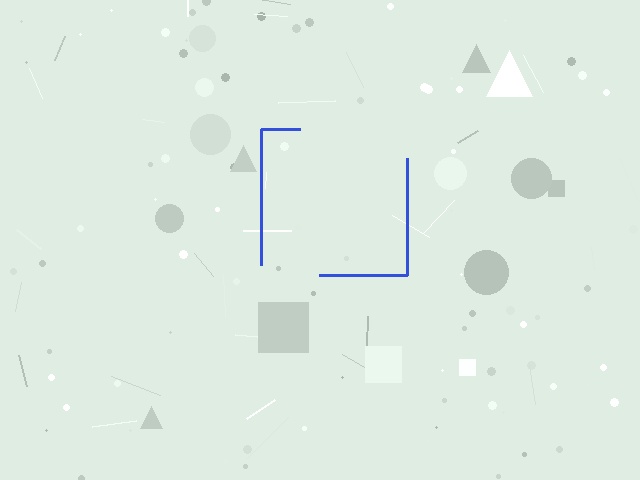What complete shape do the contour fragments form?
The contour fragments form a square.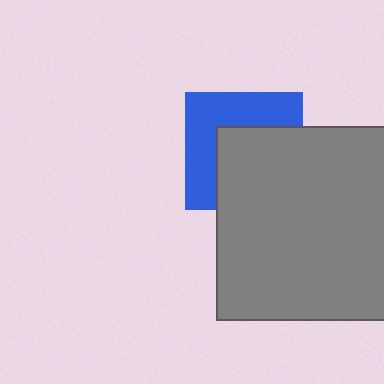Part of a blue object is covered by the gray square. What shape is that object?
It is a square.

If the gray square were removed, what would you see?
You would see the complete blue square.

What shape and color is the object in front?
The object in front is a gray square.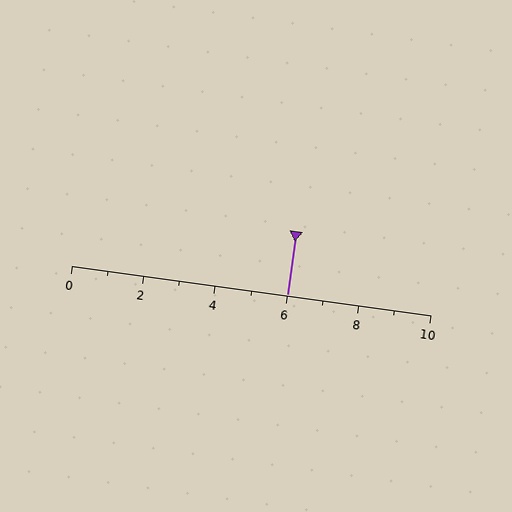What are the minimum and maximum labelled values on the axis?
The axis runs from 0 to 10.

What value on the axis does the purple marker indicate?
The marker indicates approximately 6.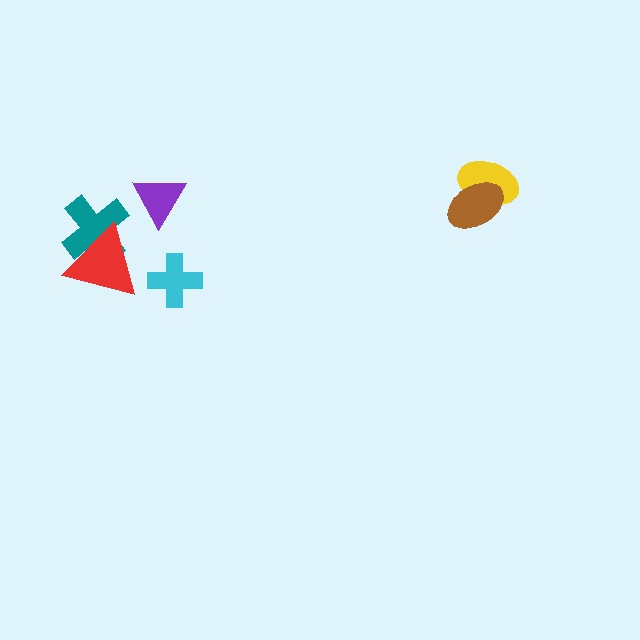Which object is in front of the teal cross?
The red triangle is in front of the teal cross.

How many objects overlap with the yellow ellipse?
1 object overlaps with the yellow ellipse.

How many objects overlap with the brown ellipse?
1 object overlaps with the brown ellipse.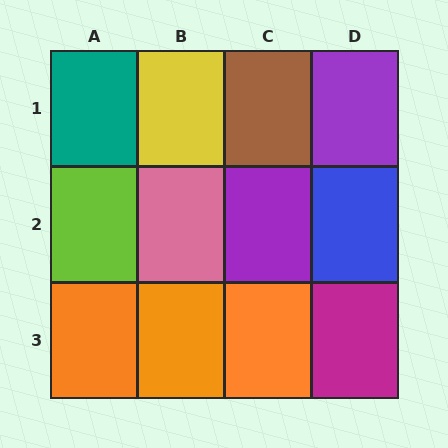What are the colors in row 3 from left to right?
Orange, orange, orange, magenta.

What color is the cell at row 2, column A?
Lime.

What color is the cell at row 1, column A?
Teal.